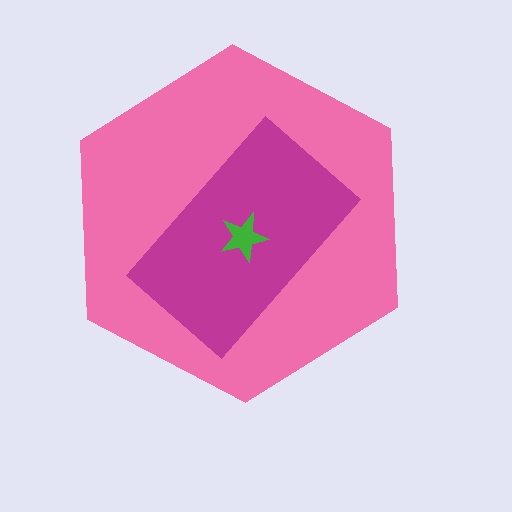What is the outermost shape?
The pink hexagon.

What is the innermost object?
The green star.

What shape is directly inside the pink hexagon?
The magenta rectangle.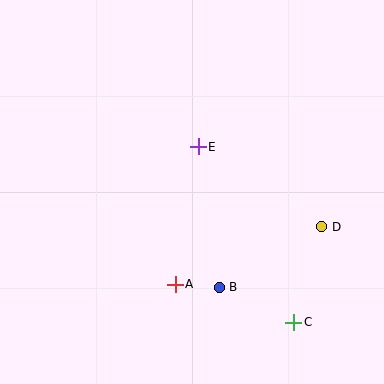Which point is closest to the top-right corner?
Point D is closest to the top-right corner.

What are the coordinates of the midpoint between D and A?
The midpoint between D and A is at (249, 256).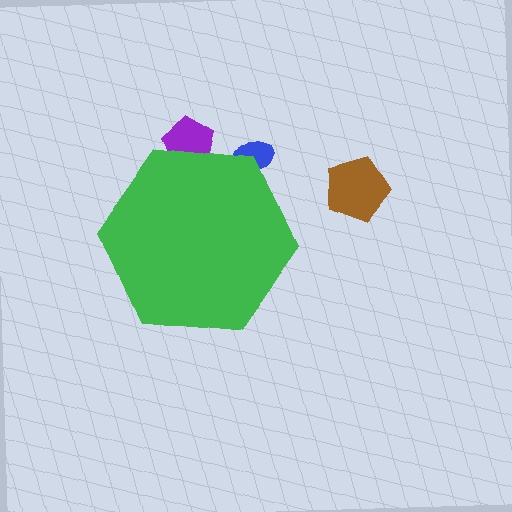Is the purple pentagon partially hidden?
Yes, the purple pentagon is partially hidden behind the green hexagon.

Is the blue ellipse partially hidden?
Yes, the blue ellipse is partially hidden behind the green hexagon.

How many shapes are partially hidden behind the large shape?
2 shapes are partially hidden.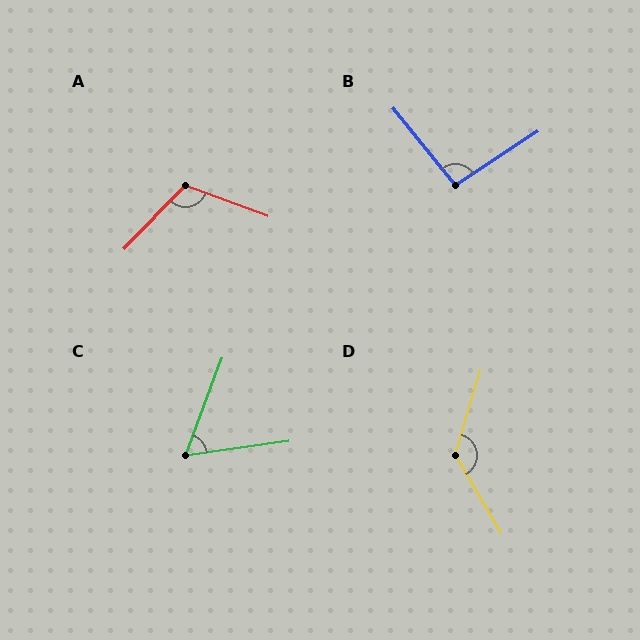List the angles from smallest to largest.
C (62°), B (95°), A (114°), D (133°).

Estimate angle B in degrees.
Approximately 95 degrees.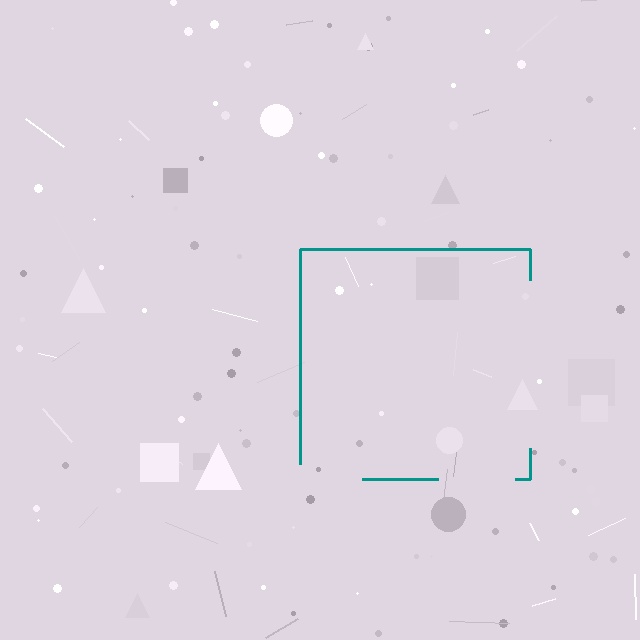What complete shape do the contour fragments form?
The contour fragments form a square.